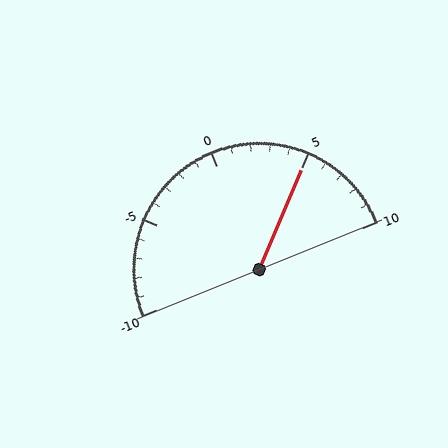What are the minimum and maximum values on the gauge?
The gauge ranges from -10 to 10.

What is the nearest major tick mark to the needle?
The nearest major tick mark is 5.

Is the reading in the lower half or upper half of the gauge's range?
The reading is in the upper half of the range (-10 to 10).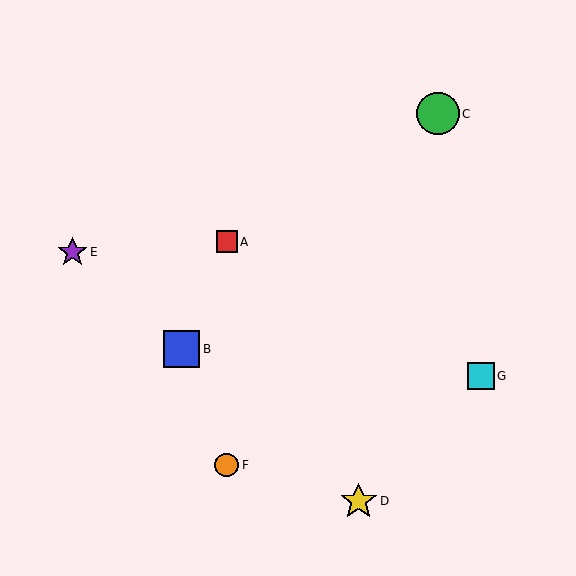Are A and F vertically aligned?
Yes, both are at x≈227.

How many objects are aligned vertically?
2 objects (A, F) are aligned vertically.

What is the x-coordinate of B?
Object B is at x≈182.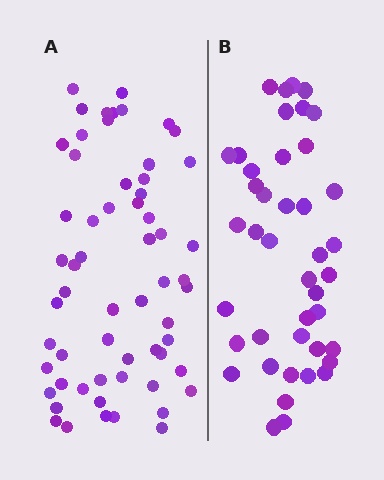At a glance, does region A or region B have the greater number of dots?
Region A (the left region) has more dots.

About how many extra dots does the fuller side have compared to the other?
Region A has approximately 20 more dots than region B.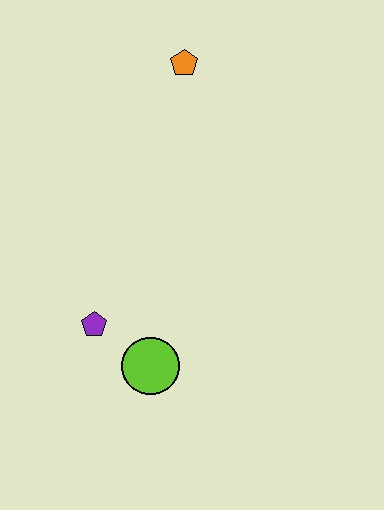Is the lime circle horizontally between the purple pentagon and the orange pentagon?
Yes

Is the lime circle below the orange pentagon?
Yes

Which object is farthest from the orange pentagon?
The lime circle is farthest from the orange pentagon.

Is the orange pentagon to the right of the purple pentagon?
Yes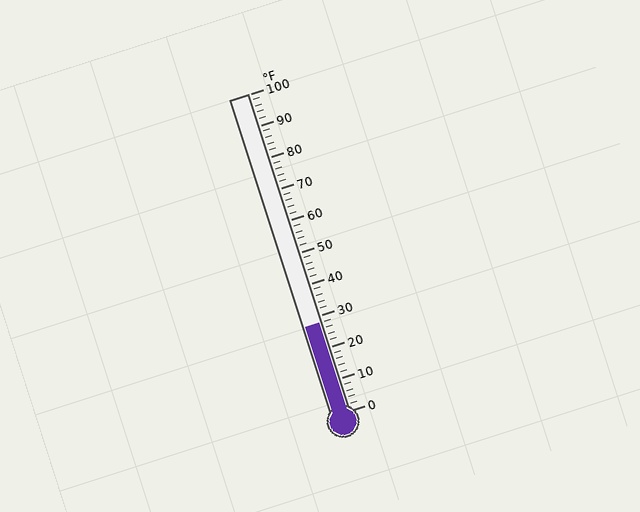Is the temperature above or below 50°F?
The temperature is below 50°F.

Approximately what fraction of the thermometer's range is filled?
The thermometer is filled to approximately 30% of its range.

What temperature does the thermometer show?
The thermometer shows approximately 28°F.